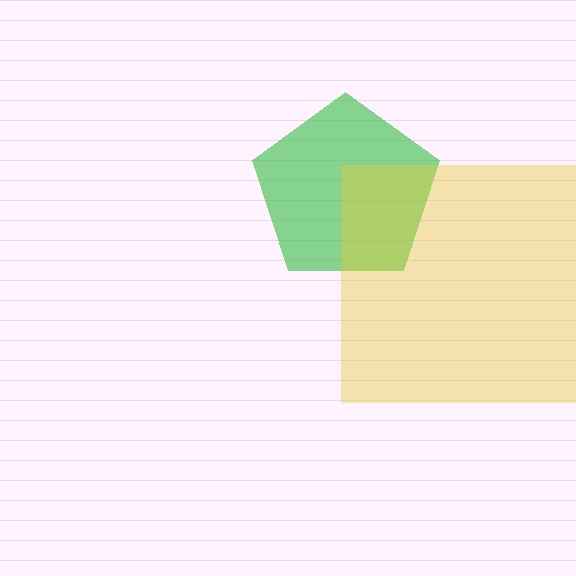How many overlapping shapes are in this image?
There are 2 overlapping shapes in the image.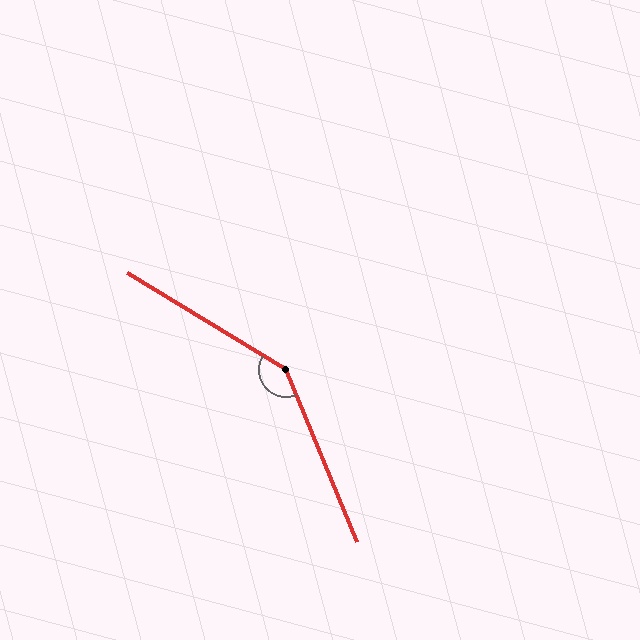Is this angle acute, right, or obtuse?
It is obtuse.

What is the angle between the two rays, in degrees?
Approximately 144 degrees.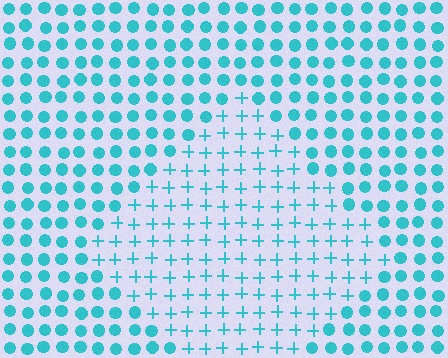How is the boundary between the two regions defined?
The boundary is defined by a change in element shape: plus signs inside vs. circles outside. All elements share the same color and spacing.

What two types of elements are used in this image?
The image uses plus signs inside the diamond region and circles outside it.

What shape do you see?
I see a diamond.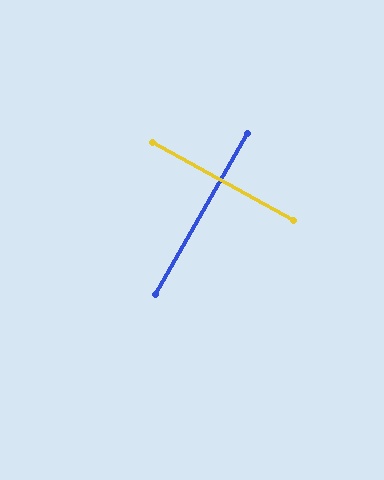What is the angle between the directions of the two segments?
Approximately 89 degrees.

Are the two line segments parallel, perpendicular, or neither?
Perpendicular — they meet at approximately 89°.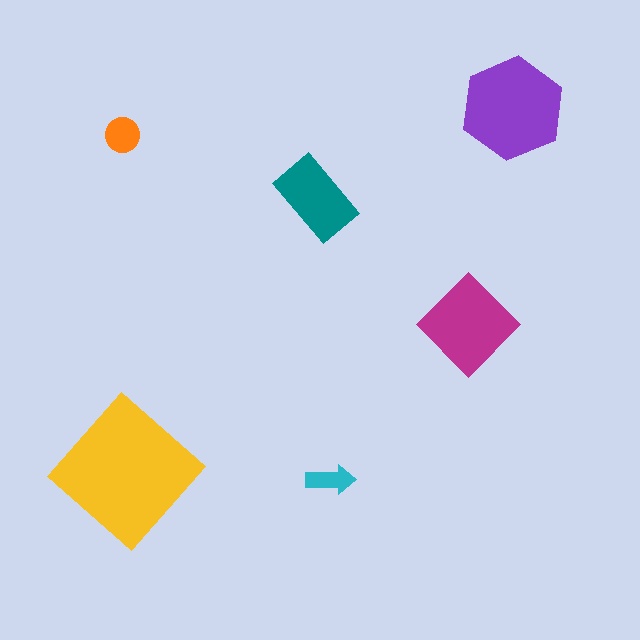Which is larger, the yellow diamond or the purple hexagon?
The yellow diamond.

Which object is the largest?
The yellow diamond.